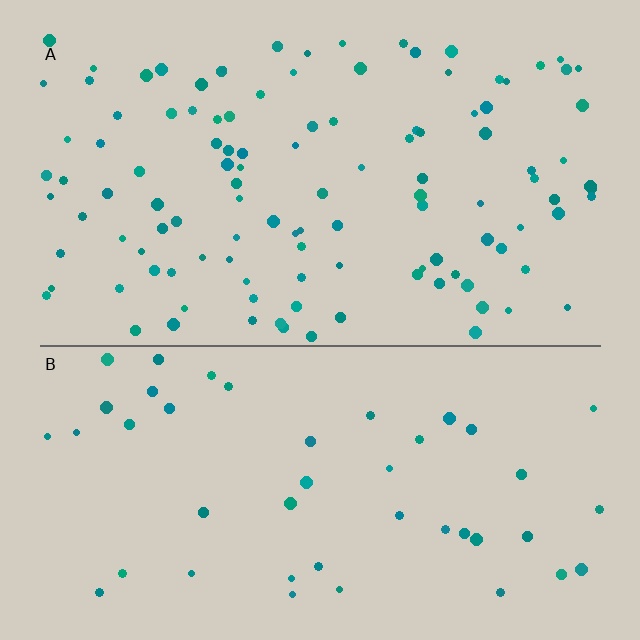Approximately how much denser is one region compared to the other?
Approximately 2.6× — region A over region B.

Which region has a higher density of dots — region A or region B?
A (the top).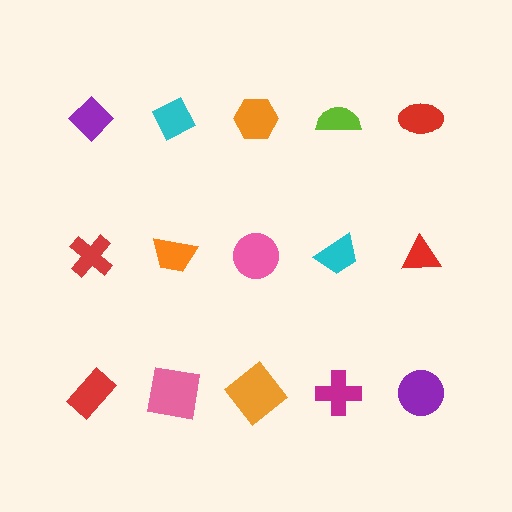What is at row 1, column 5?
A red ellipse.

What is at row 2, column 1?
A red cross.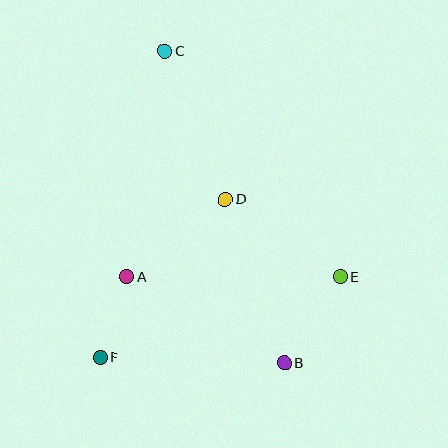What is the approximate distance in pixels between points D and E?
The distance between D and E is approximately 138 pixels.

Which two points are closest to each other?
Points A and F are closest to each other.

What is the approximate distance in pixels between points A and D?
The distance between A and D is approximately 125 pixels.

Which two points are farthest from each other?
Points B and C are farthest from each other.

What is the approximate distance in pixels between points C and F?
The distance between C and F is approximately 313 pixels.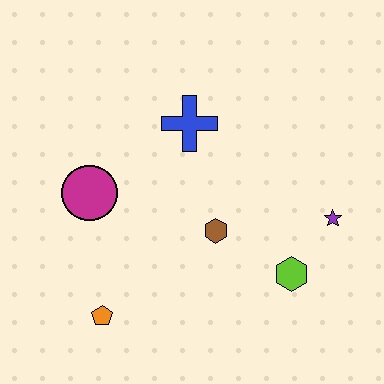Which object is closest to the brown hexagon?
The lime hexagon is closest to the brown hexagon.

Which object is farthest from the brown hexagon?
The orange pentagon is farthest from the brown hexagon.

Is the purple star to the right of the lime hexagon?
Yes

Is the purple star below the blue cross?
Yes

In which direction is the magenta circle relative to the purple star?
The magenta circle is to the left of the purple star.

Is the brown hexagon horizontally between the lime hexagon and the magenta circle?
Yes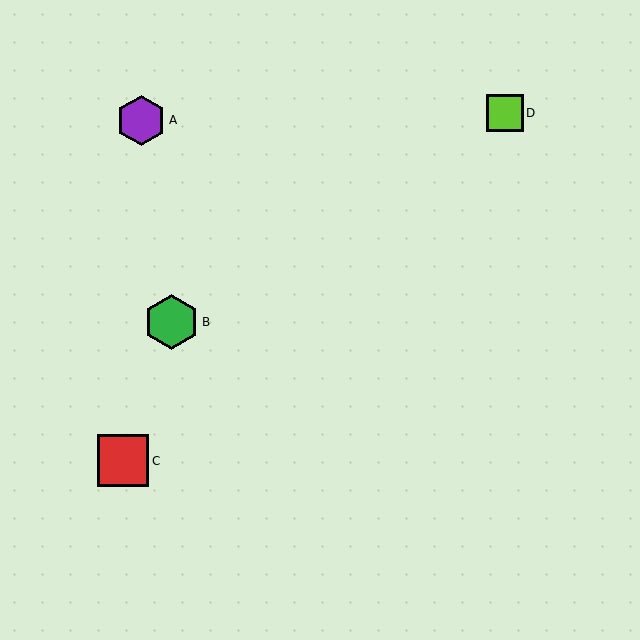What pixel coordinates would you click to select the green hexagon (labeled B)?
Click at (171, 322) to select the green hexagon B.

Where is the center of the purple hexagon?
The center of the purple hexagon is at (141, 120).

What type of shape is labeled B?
Shape B is a green hexagon.